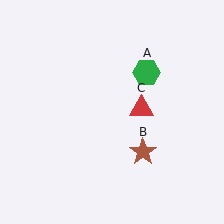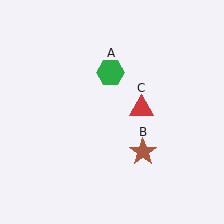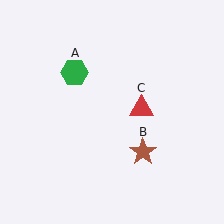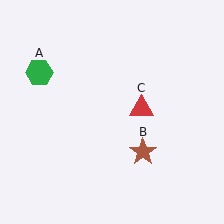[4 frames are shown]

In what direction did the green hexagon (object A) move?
The green hexagon (object A) moved left.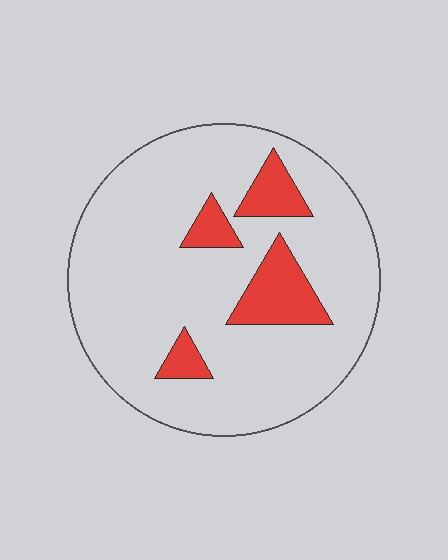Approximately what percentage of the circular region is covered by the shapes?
Approximately 15%.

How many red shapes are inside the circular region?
4.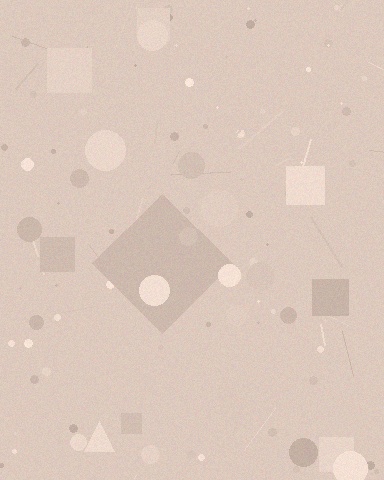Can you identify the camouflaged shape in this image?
The camouflaged shape is a diamond.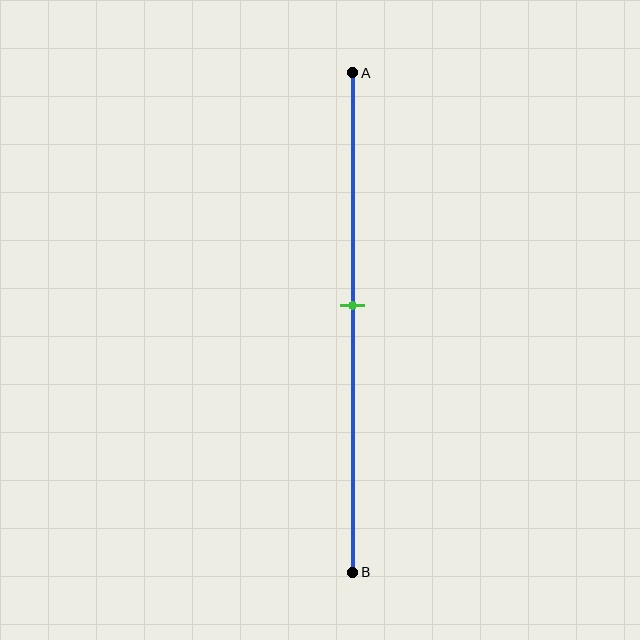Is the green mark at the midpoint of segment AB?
No, the mark is at about 45% from A, not at the 50% midpoint.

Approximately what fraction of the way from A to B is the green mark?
The green mark is approximately 45% of the way from A to B.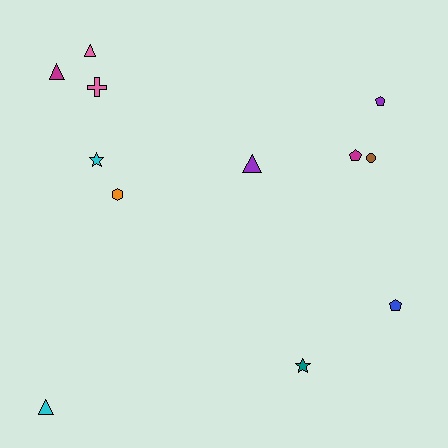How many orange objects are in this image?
There is 1 orange object.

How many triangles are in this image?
There are 4 triangles.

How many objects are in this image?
There are 12 objects.